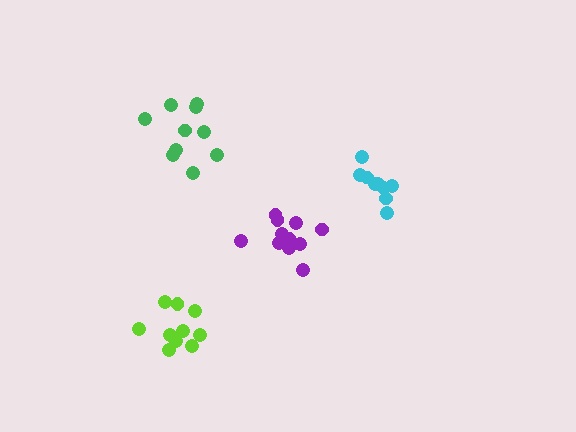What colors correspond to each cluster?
The clusters are colored: green, cyan, lime, purple.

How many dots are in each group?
Group 1: 10 dots, Group 2: 9 dots, Group 3: 10 dots, Group 4: 12 dots (41 total).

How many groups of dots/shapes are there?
There are 4 groups.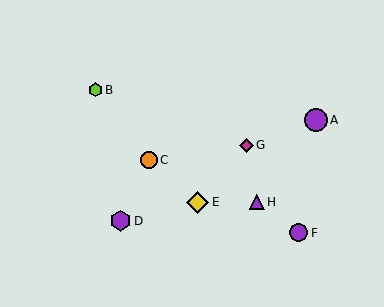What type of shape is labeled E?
Shape E is a yellow diamond.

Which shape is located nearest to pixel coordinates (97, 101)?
The lime hexagon (labeled B) at (95, 90) is nearest to that location.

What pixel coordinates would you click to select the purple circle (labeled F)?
Click at (299, 233) to select the purple circle F.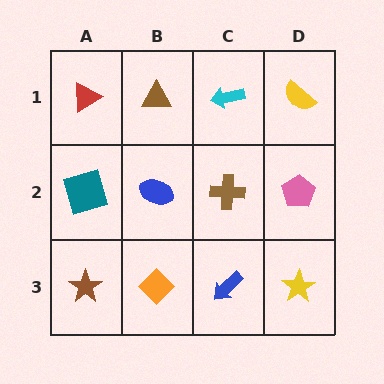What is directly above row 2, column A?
A red triangle.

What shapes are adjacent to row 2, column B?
A brown triangle (row 1, column B), an orange diamond (row 3, column B), a teal square (row 2, column A), a brown cross (row 2, column C).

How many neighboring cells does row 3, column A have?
2.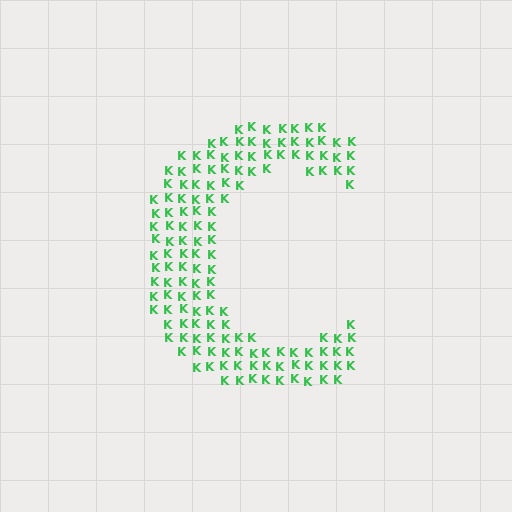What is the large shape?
The large shape is the letter C.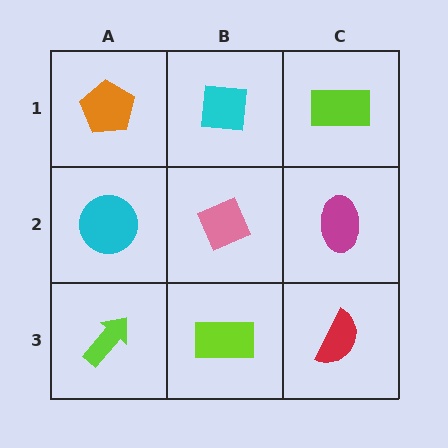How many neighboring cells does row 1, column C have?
2.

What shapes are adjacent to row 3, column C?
A magenta ellipse (row 2, column C), a lime rectangle (row 3, column B).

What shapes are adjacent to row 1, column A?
A cyan circle (row 2, column A), a cyan square (row 1, column B).